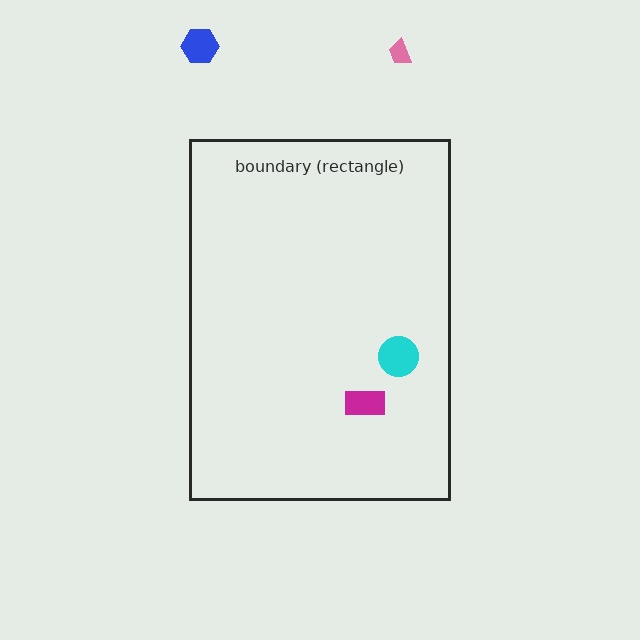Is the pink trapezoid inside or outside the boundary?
Outside.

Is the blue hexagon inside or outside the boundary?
Outside.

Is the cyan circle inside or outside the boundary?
Inside.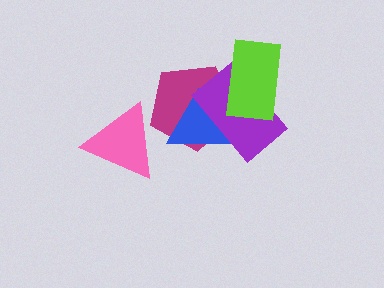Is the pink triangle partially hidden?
No, no other shape covers it.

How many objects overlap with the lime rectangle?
2 objects overlap with the lime rectangle.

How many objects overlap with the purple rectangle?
3 objects overlap with the purple rectangle.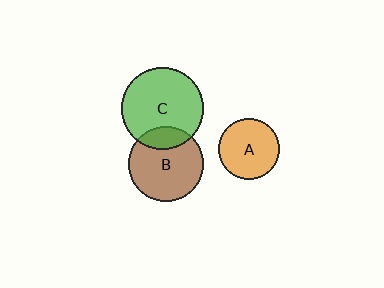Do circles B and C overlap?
Yes.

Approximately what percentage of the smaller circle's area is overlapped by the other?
Approximately 20%.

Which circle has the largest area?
Circle C (green).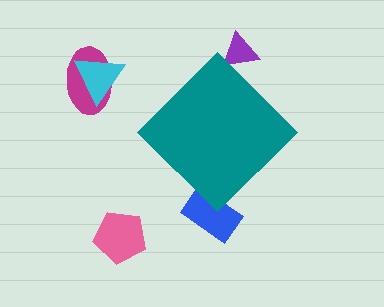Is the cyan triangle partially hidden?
No, the cyan triangle is fully visible.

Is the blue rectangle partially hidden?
Yes, the blue rectangle is partially hidden behind the teal diamond.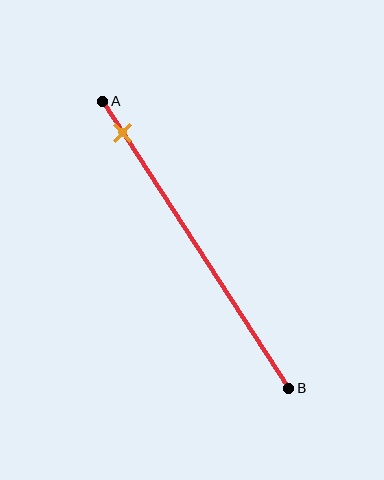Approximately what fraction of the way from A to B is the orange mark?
The orange mark is approximately 10% of the way from A to B.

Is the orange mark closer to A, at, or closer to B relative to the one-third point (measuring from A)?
The orange mark is closer to point A than the one-third point of segment AB.